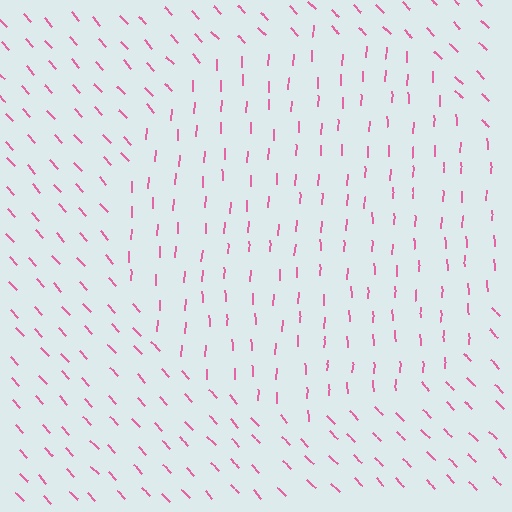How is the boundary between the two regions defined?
The boundary is defined purely by a change in line orientation (approximately 45 degrees difference). All lines are the same color and thickness.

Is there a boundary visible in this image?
Yes, there is a texture boundary formed by a change in line orientation.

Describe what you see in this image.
The image is filled with small pink line segments. A circle region in the image has lines oriented differently from the surrounding lines, creating a visible texture boundary.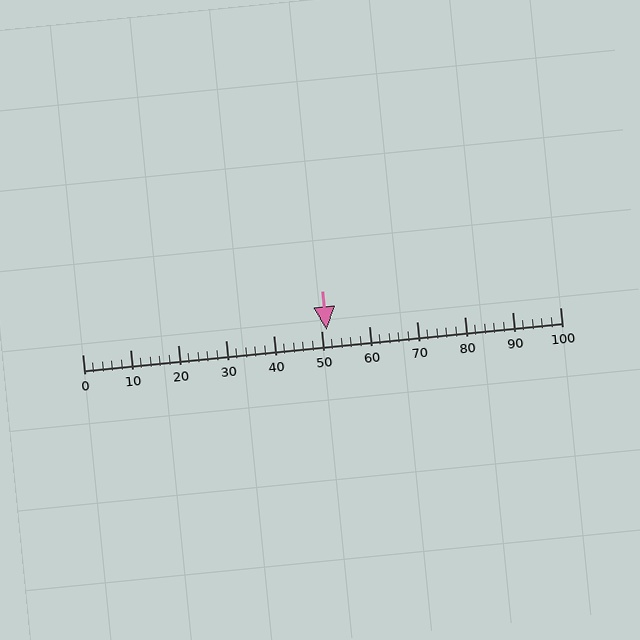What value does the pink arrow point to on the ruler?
The pink arrow points to approximately 51.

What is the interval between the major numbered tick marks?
The major tick marks are spaced 10 units apart.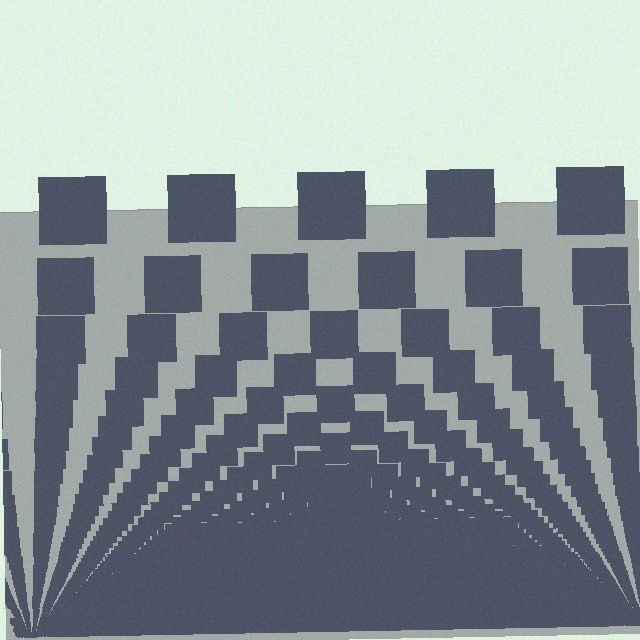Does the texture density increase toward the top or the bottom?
Density increases toward the bottom.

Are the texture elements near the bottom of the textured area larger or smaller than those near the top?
Smaller. The gradient is inverted — elements near the bottom are smaller and denser.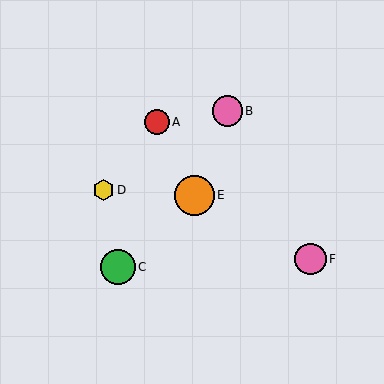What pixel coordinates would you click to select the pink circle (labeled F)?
Click at (310, 259) to select the pink circle F.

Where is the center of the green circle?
The center of the green circle is at (118, 267).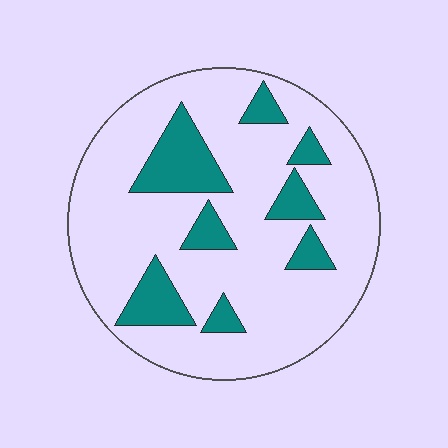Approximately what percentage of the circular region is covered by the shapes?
Approximately 20%.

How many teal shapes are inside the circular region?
8.